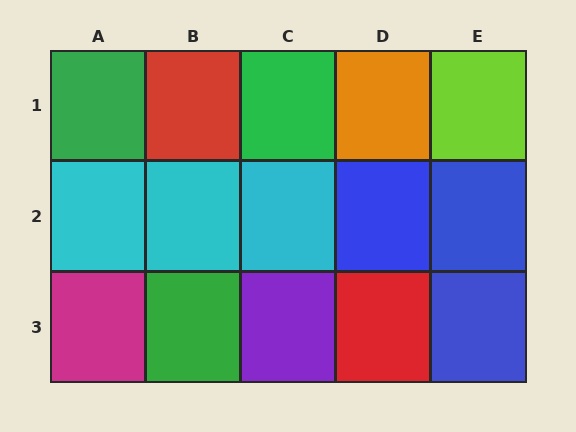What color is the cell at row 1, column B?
Red.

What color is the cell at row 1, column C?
Green.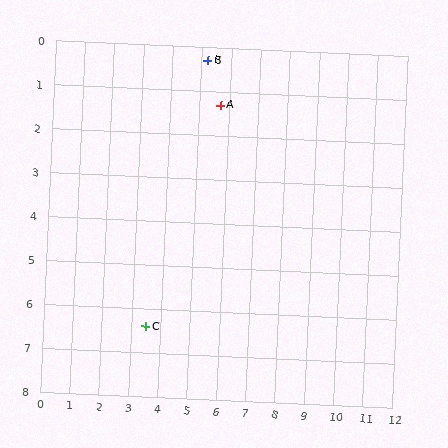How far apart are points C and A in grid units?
Points C and A are about 5.6 grid units apart.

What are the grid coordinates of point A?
Point A is at approximately (5.7, 1.3).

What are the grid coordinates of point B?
Point B is at approximately (5.2, 0.3).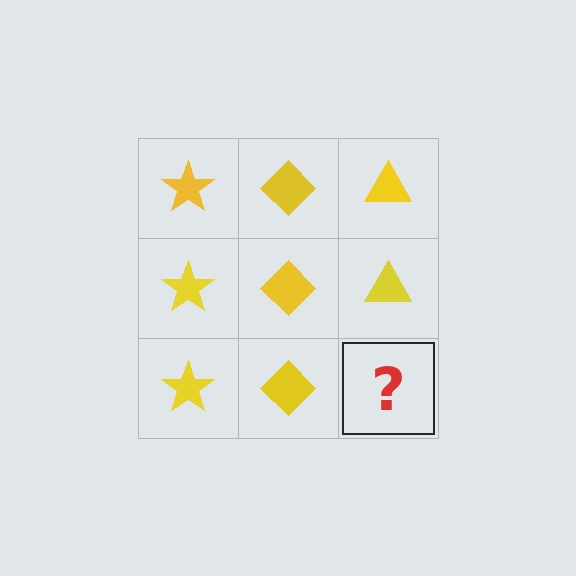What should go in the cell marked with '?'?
The missing cell should contain a yellow triangle.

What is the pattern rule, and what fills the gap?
The rule is that each column has a consistent shape. The gap should be filled with a yellow triangle.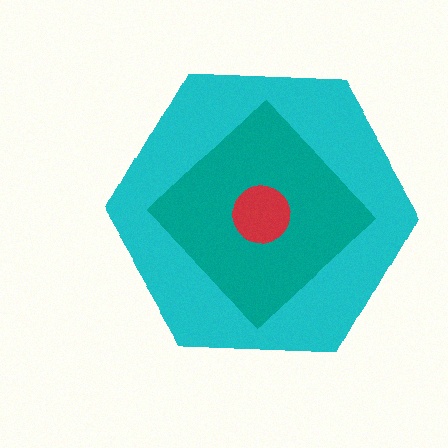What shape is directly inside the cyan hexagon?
The teal diamond.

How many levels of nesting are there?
3.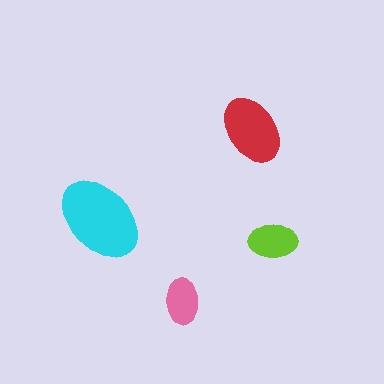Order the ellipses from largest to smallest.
the cyan one, the red one, the lime one, the pink one.